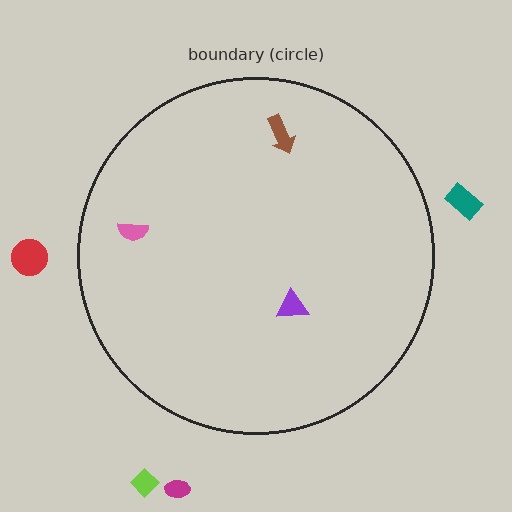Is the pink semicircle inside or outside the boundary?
Inside.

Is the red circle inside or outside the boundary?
Outside.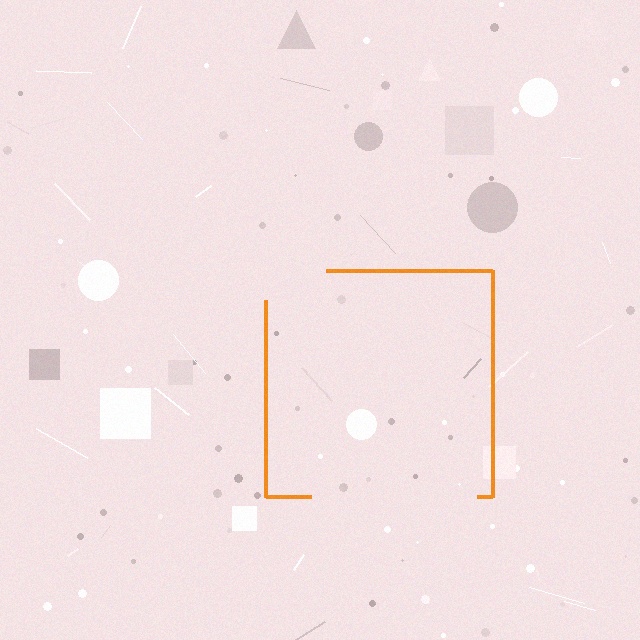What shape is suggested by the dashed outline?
The dashed outline suggests a square.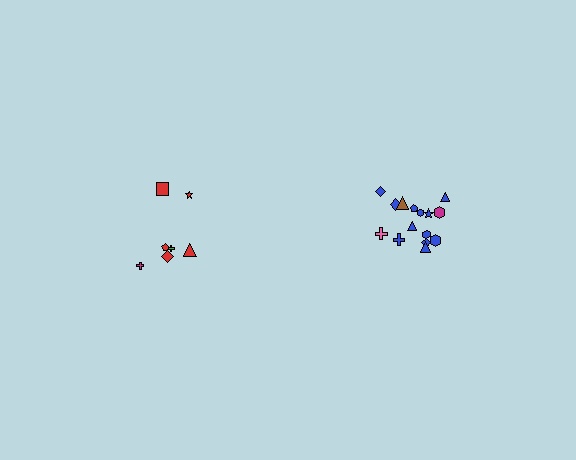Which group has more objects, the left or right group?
The right group.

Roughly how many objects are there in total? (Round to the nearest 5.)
Roughly 20 objects in total.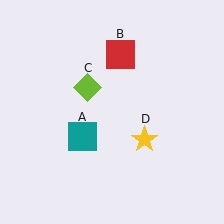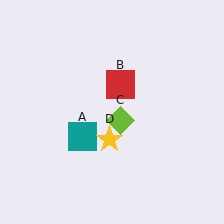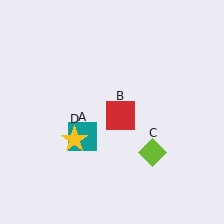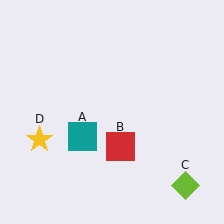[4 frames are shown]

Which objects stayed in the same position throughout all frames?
Teal square (object A) remained stationary.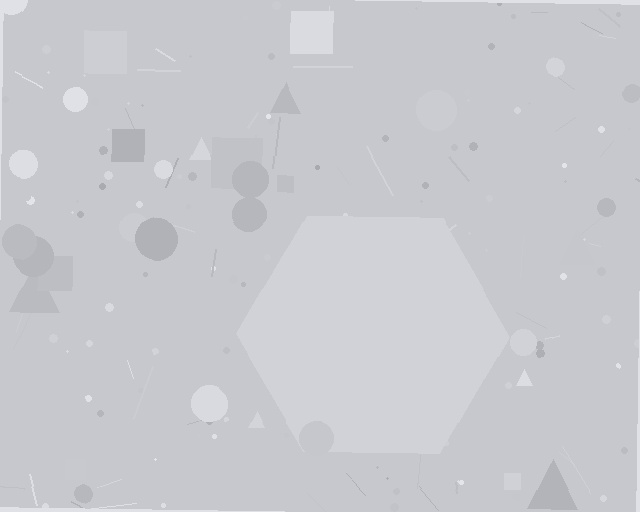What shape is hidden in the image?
A hexagon is hidden in the image.